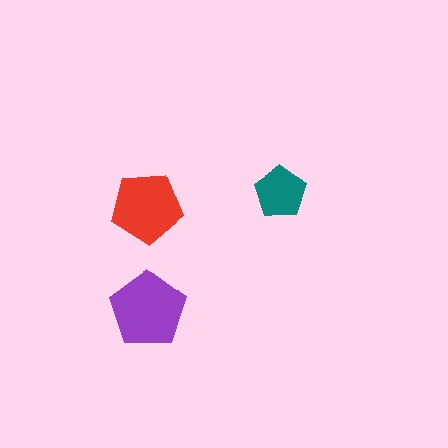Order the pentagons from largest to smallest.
the purple one, the red one, the teal one.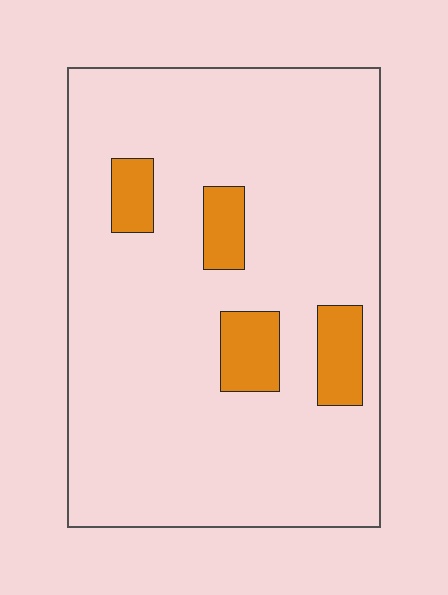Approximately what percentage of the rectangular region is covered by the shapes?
Approximately 10%.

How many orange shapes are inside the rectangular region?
4.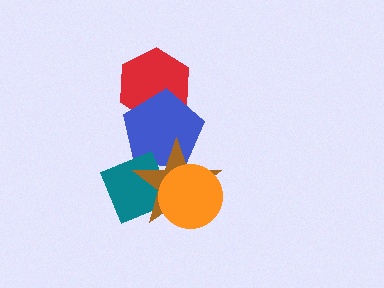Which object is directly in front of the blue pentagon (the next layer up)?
The teal diamond is directly in front of the blue pentagon.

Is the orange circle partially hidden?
No, no other shape covers it.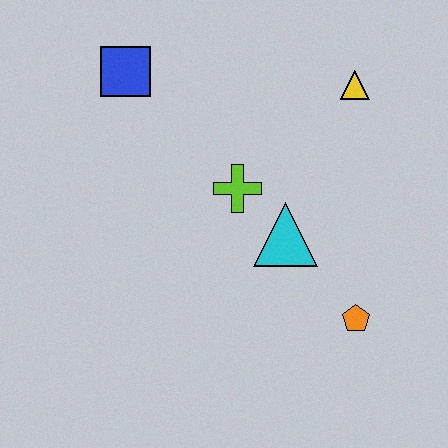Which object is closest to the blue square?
The lime cross is closest to the blue square.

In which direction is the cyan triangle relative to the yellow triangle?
The cyan triangle is below the yellow triangle.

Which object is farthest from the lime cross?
The orange pentagon is farthest from the lime cross.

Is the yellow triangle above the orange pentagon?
Yes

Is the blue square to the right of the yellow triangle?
No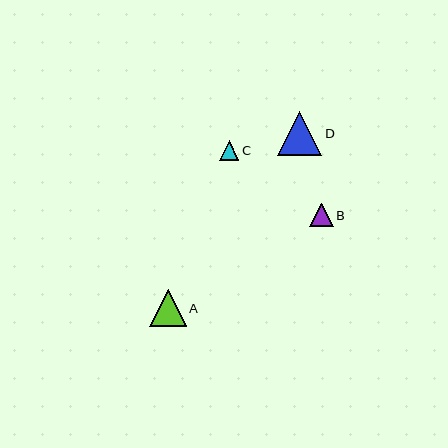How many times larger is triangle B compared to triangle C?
Triangle B is approximately 1.2 times the size of triangle C.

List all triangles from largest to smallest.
From largest to smallest: D, A, B, C.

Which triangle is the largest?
Triangle D is the largest with a size of approximately 44 pixels.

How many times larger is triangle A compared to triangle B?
Triangle A is approximately 1.5 times the size of triangle B.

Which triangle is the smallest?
Triangle C is the smallest with a size of approximately 19 pixels.